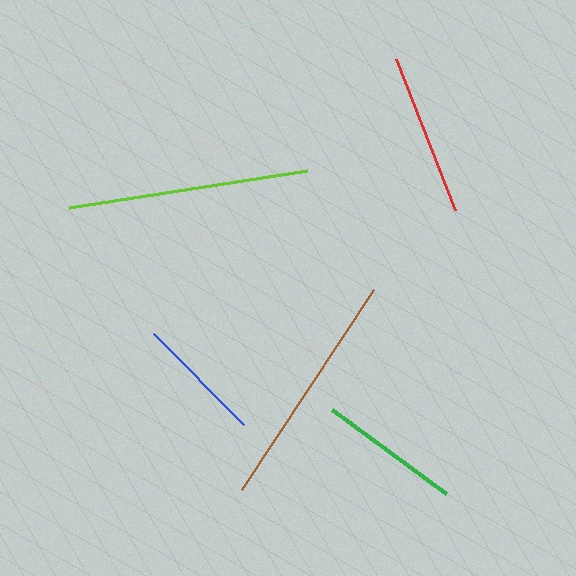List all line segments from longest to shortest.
From longest to shortest: lime, brown, red, green, blue.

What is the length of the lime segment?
The lime segment is approximately 241 pixels long.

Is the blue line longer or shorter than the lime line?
The lime line is longer than the blue line.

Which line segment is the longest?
The lime line is the longest at approximately 241 pixels.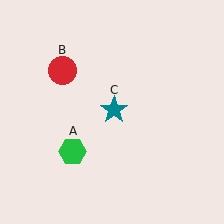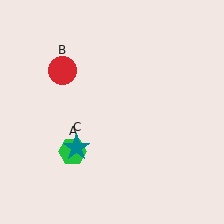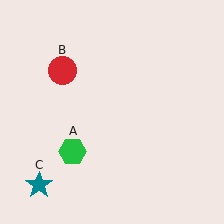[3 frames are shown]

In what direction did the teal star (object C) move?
The teal star (object C) moved down and to the left.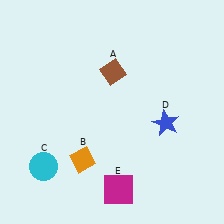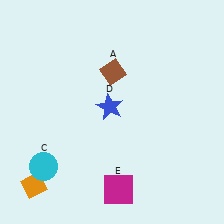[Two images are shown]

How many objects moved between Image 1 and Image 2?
2 objects moved between the two images.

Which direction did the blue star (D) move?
The blue star (D) moved left.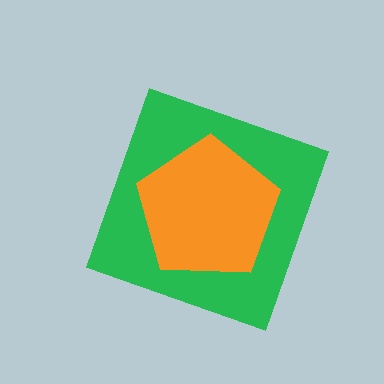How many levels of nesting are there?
2.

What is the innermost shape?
The orange pentagon.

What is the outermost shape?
The green diamond.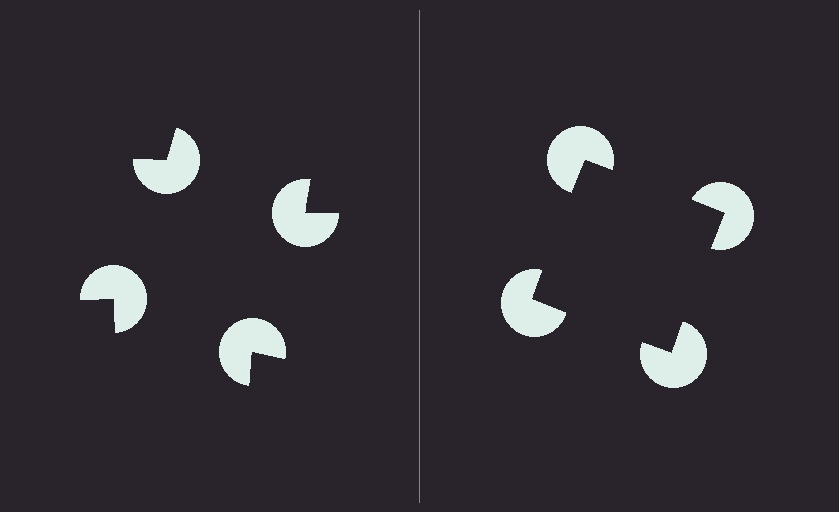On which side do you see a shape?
An illusory square appears on the right side. On the left side the wedge cuts are rotated, so no coherent shape forms.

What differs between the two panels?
The pac-man discs are positioned identically on both sides; only the wedge orientations differ. On the right they align to a square; on the left they are misaligned.